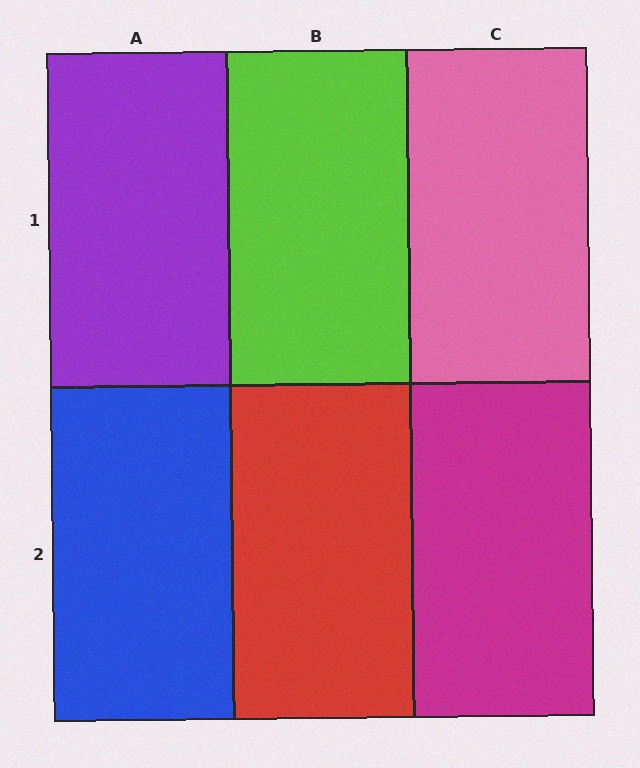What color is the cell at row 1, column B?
Lime.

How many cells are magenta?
1 cell is magenta.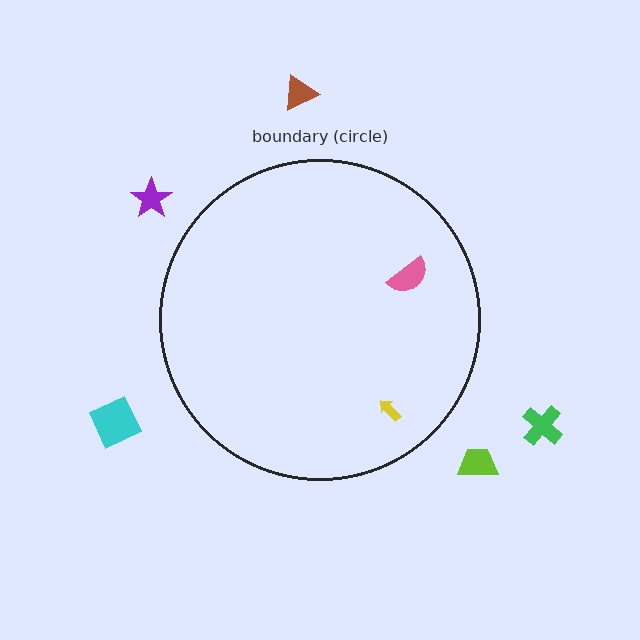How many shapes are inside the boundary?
2 inside, 5 outside.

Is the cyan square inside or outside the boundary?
Outside.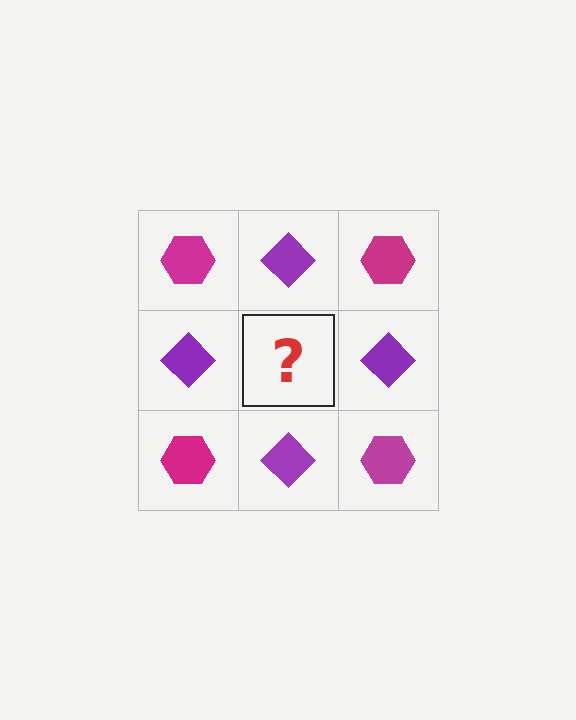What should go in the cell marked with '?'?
The missing cell should contain a magenta hexagon.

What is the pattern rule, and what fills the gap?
The rule is that it alternates magenta hexagon and purple diamond in a checkerboard pattern. The gap should be filled with a magenta hexagon.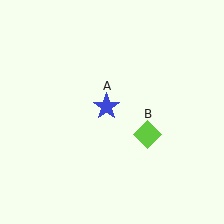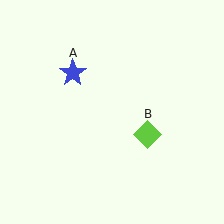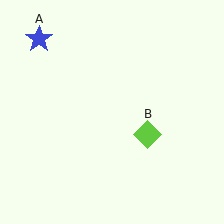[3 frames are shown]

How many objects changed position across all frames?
1 object changed position: blue star (object A).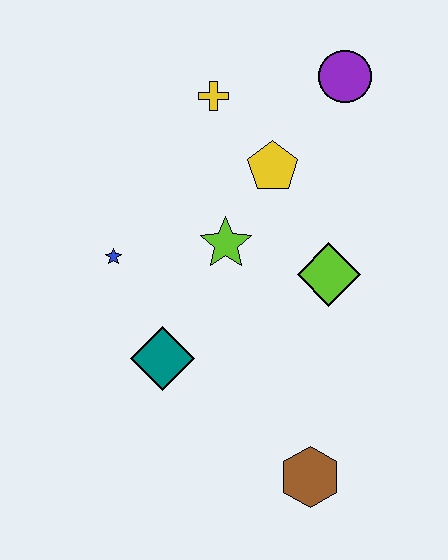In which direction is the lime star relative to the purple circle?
The lime star is below the purple circle.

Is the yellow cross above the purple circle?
No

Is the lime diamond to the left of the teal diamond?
No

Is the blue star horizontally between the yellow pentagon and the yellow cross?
No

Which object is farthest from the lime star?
The brown hexagon is farthest from the lime star.